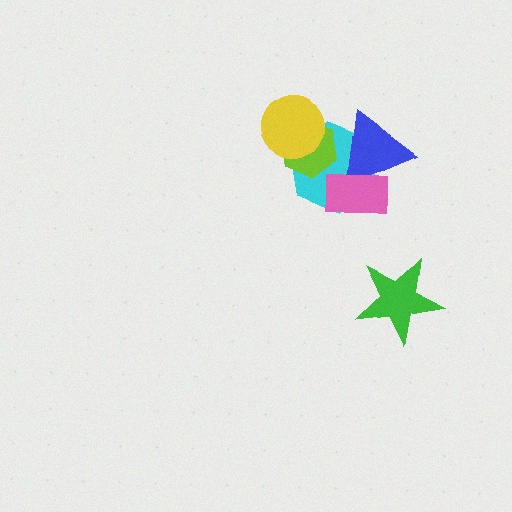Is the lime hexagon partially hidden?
Yes, it is partially covered by another shape.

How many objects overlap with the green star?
0 objects overlap with the green star.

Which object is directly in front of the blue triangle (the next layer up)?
The lime hexagon is directly in front of the blue triangle.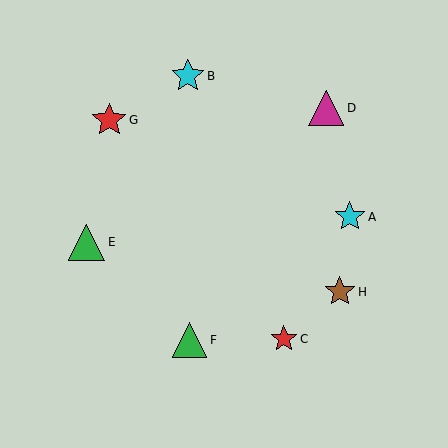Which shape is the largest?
The green triangle (labeled E) is the largest.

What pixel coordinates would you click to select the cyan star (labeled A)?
Click at (350, 217) to select the cyan star A.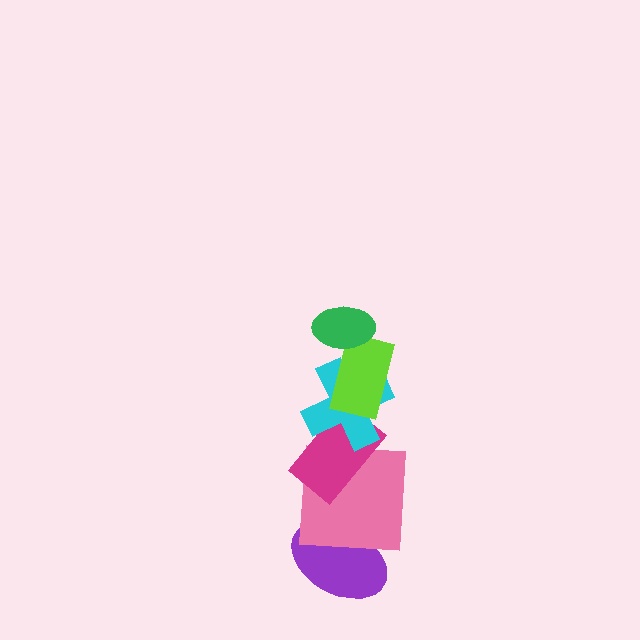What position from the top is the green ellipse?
The green ellipse is 1st from the top.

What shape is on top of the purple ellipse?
The pink square is on top of the purple ellipse.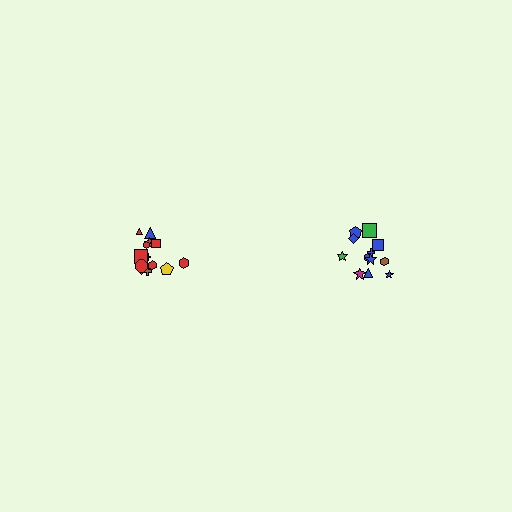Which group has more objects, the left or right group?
The left group.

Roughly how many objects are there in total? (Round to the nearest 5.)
Roughly 25 objects in total.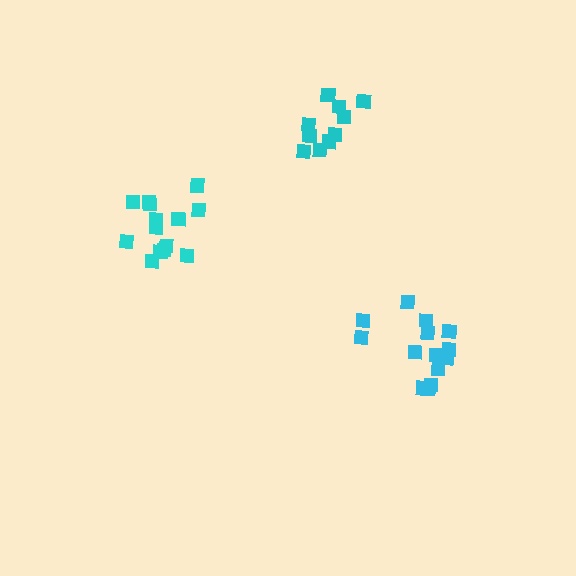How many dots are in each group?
Group 1: 15 dots, Group 2: 14 dots, Group 3: 10 dots (39 total).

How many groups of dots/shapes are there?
There are 3 groups.